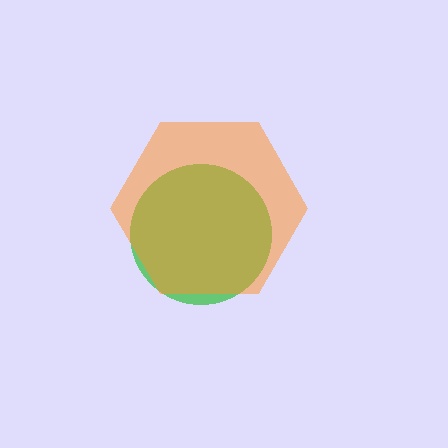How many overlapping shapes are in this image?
There are 2 overlapping shapes in the image.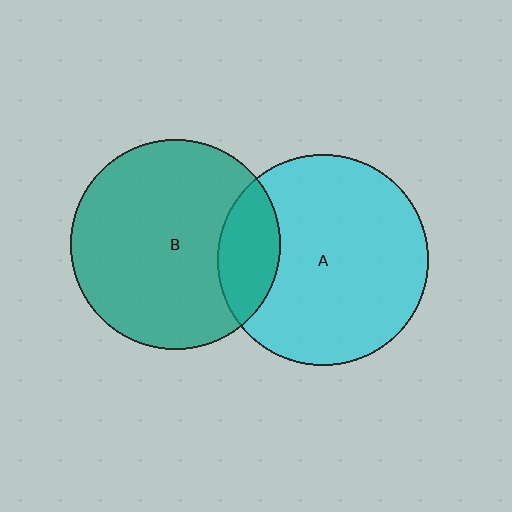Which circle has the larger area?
Circle A (cyan).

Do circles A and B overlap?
Yes.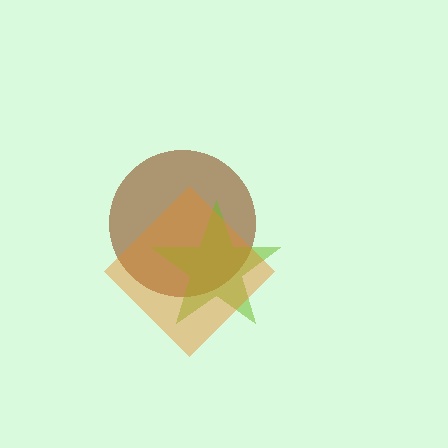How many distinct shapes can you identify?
There are 3 distinct shapes: a brown circle, a lime star, an orange diamond.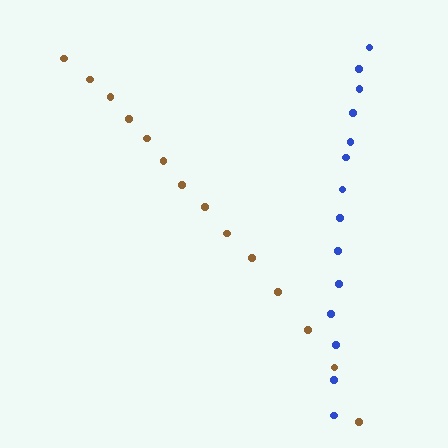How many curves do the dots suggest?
There are 2 distinct paths.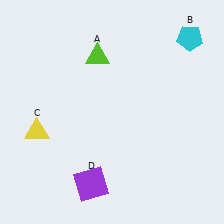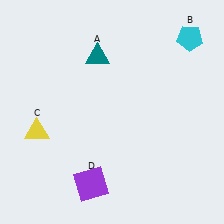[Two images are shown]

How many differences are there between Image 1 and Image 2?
There is 1 difference between the two images.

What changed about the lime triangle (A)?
In Image 1, A is lime. In Image 2, it changed to teal.